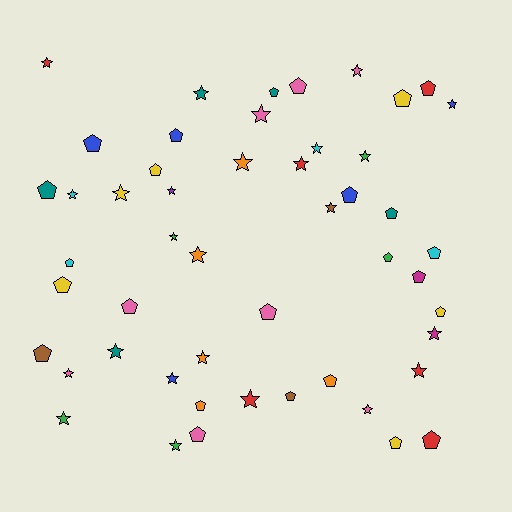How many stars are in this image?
There are 25 stars.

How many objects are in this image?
There are 50 objects.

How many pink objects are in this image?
There are 8 pink objects.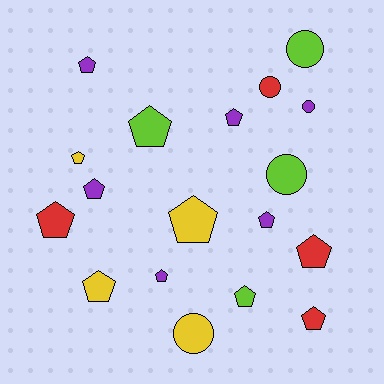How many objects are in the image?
There are 18 objects.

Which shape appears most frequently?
Pentagon, with 13 objects.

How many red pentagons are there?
There are 3 red pentagons.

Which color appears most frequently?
Purple, with 6 objects.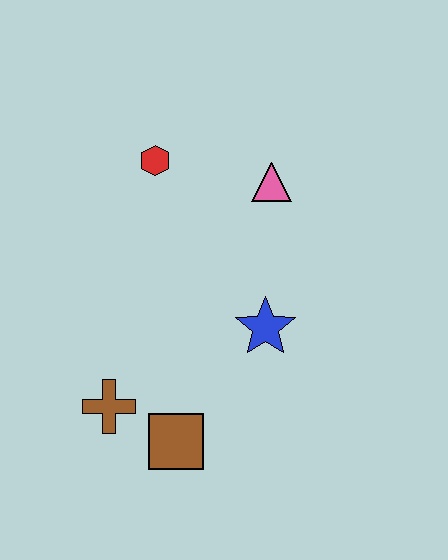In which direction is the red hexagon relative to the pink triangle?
The red hexagon is to the left of the pink triangle.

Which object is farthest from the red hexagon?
The brown square is farthest from the red hexagon.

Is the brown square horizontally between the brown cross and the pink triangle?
Yes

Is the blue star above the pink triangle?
No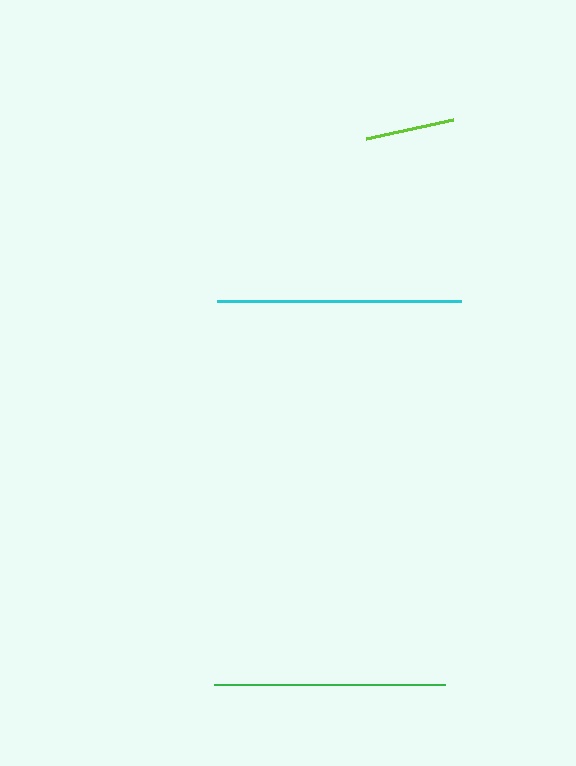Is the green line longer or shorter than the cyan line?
The cyan line is longer than the green line.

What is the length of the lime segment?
The lime segment is approximately 89 pixels long.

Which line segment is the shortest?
The lime line is the shortest at approximately 89 pixels.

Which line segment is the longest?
The cyan line is the longest at approximately 244 pixels.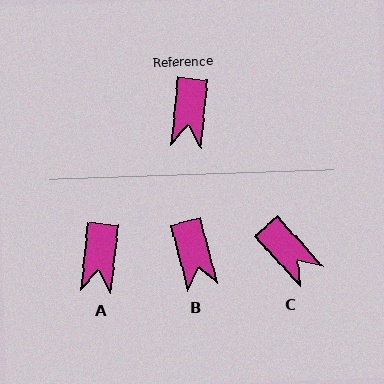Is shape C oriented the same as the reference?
No, it is off by about 49 degrees.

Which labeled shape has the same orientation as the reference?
A.